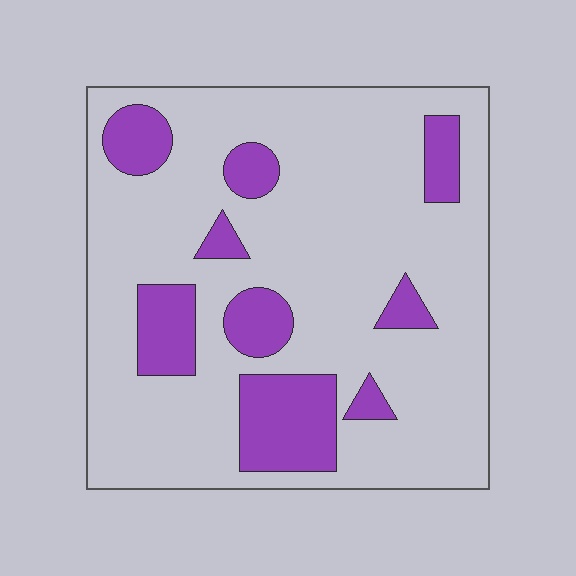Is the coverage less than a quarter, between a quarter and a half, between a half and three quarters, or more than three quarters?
Less than a quarter.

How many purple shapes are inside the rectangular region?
9.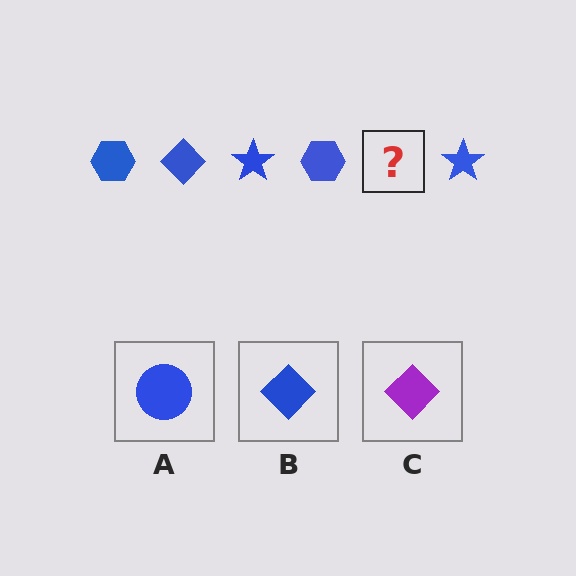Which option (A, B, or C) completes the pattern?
B.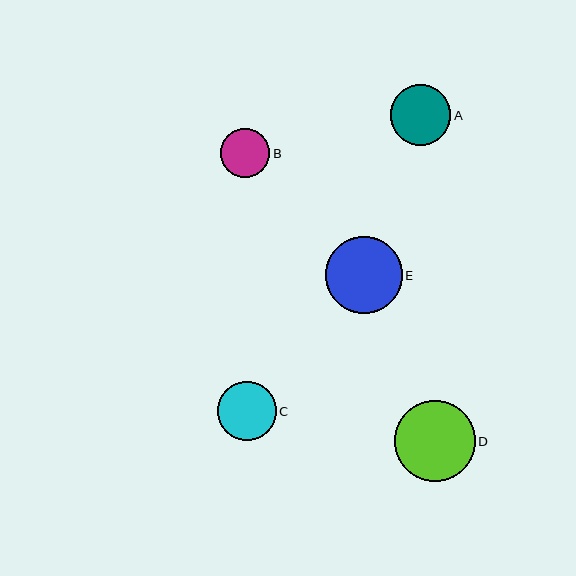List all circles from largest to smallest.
From largest to smallest: D, E, A, C, B.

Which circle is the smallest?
Circle B is the smallest with a size of approximately 49 pixels.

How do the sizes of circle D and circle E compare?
Circle D and circle E are approximately the same size.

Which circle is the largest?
Circle D is the largest with a size of approximately 81 pixels.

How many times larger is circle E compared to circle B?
Circle E is approximately 1.6 times the size of circle B.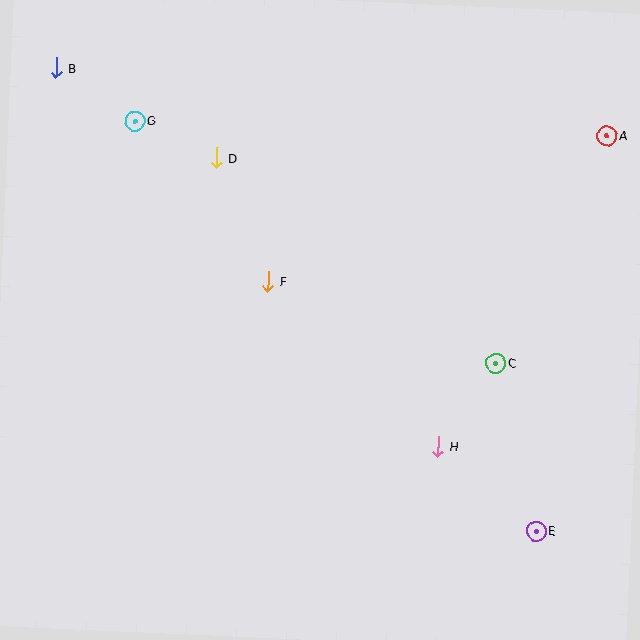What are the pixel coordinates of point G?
Point G is at (135, 121).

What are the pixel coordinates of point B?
Point B is at (56, 68).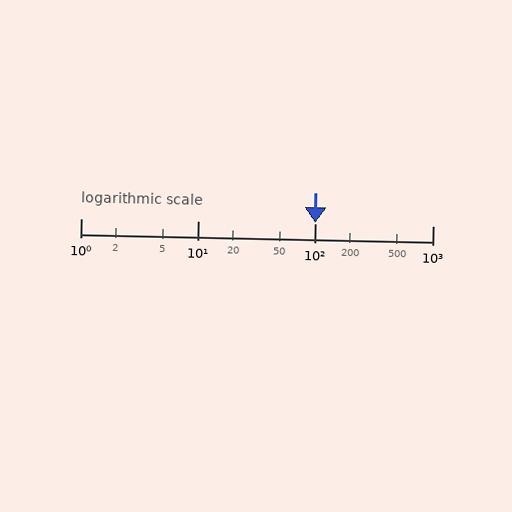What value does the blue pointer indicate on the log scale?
The pointer indicates approximately 100.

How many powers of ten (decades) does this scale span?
The scale spans 3 decades, from 1 to 1000.